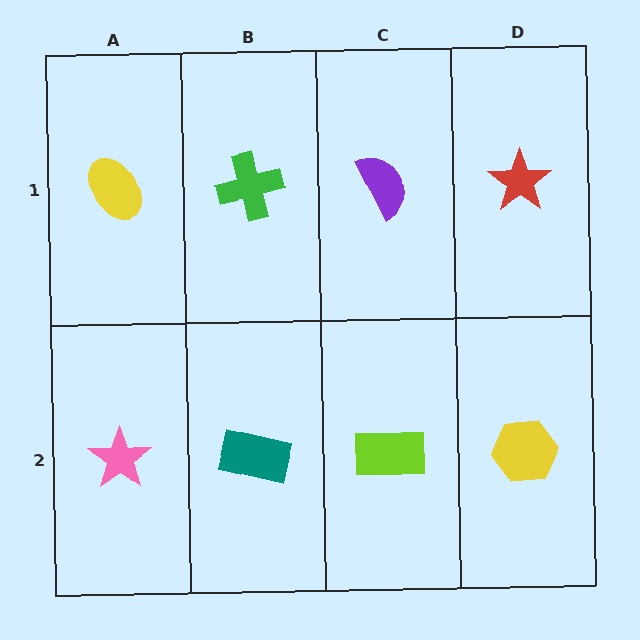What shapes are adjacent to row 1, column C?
A lime rectangle (row 2, column C), a green cross (row 1, column B), a red star (row 1, column D).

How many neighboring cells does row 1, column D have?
2.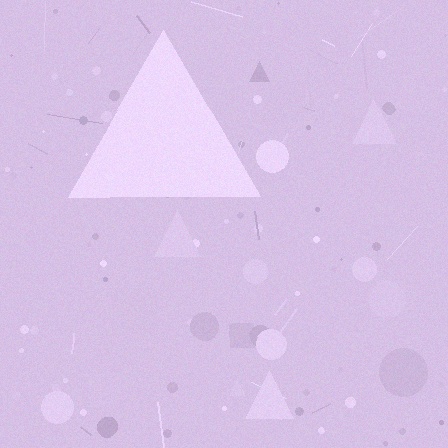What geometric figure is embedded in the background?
A triangle is embedded in the background.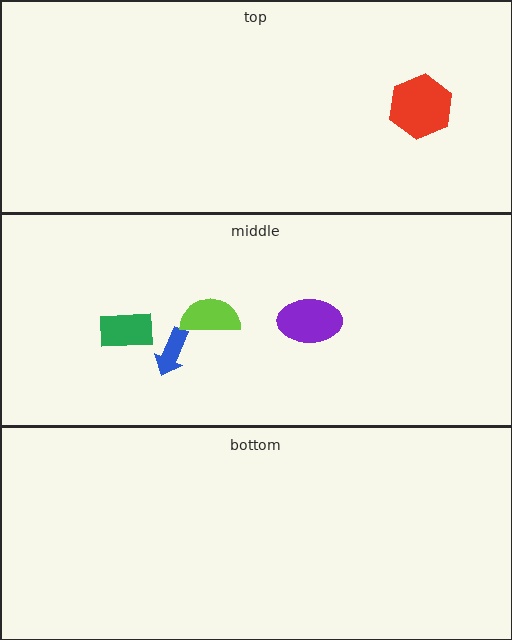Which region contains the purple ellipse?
The middle region.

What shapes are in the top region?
The red hexagon.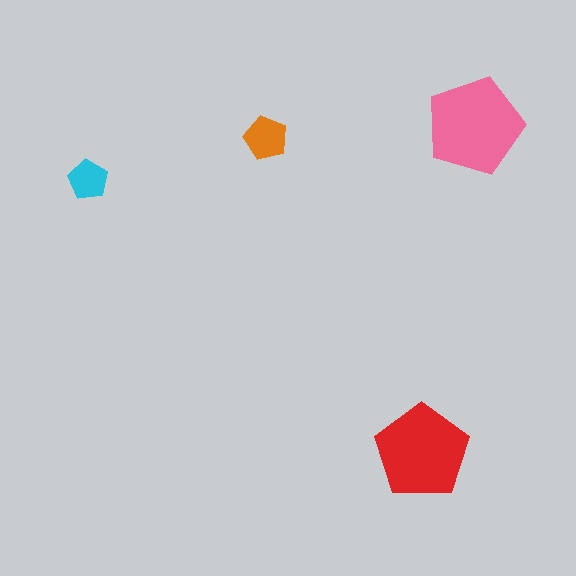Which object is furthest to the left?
The cyan pentagon is leftmost.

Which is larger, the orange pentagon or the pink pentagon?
The pink one.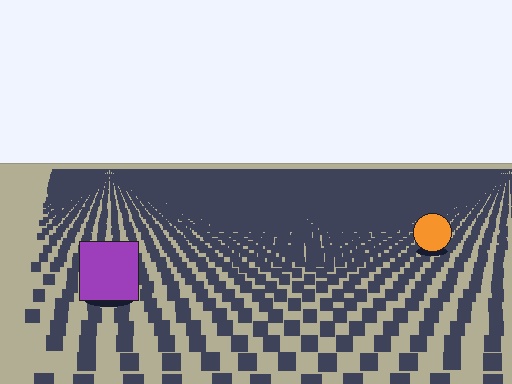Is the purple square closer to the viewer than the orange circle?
Yes. The purple square is closer — you can tell from the texture gradient: the ground texture is coarser near it.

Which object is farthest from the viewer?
The orange circle is farthest from the viewer. It appears smaller and the ground texture around it is denser.